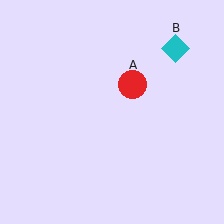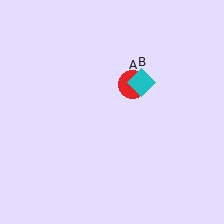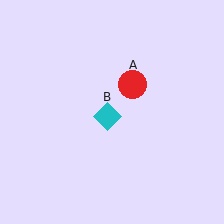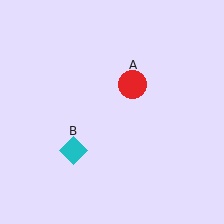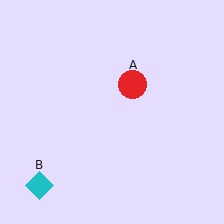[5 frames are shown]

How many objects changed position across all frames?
1 object changed position: cyan diamond (object B).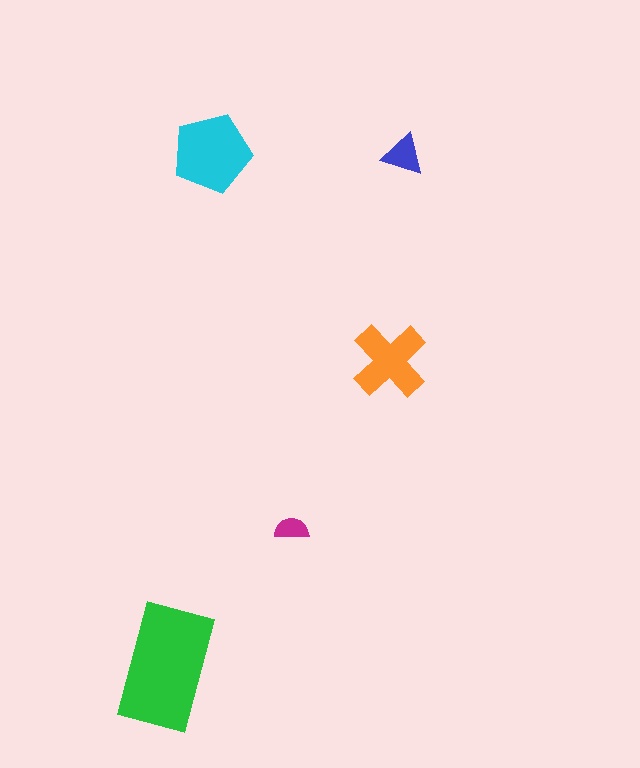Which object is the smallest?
The magenta semicircle.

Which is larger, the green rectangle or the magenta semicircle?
The green rectangle.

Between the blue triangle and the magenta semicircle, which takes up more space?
The blue triangle.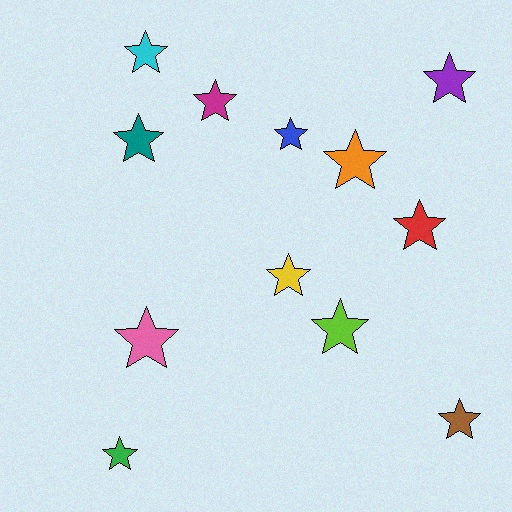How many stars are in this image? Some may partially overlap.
There are 12 stars.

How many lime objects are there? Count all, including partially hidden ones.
There is 1 lime object.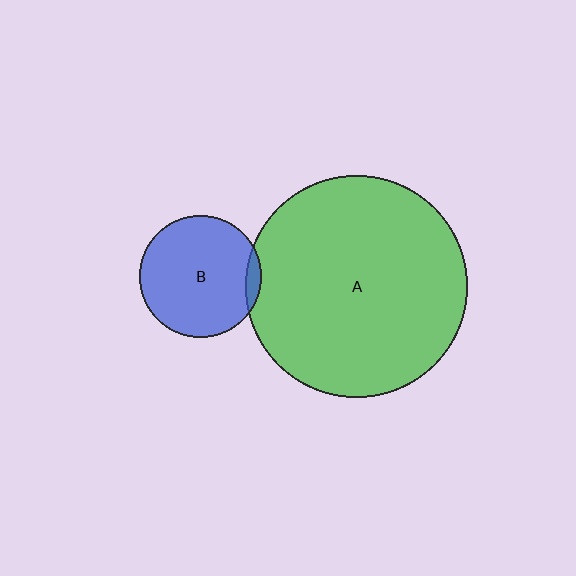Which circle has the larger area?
Circle A (green).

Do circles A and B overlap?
Yes.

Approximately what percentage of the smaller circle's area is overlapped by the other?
Approximately 5%.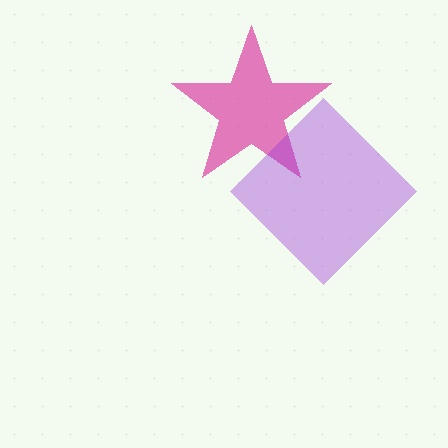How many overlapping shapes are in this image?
There are 2 overlapping shapes in the image.